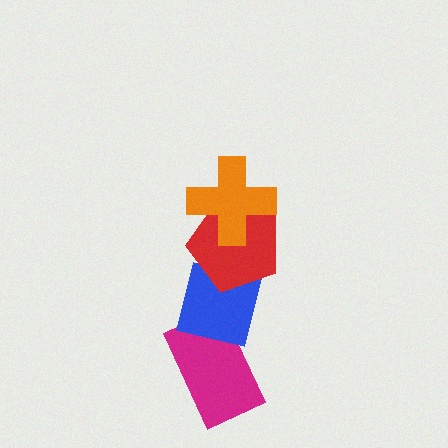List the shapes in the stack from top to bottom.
From top to bottom: the orange cross, the red pentagon, the blue square, the magenta rectangle.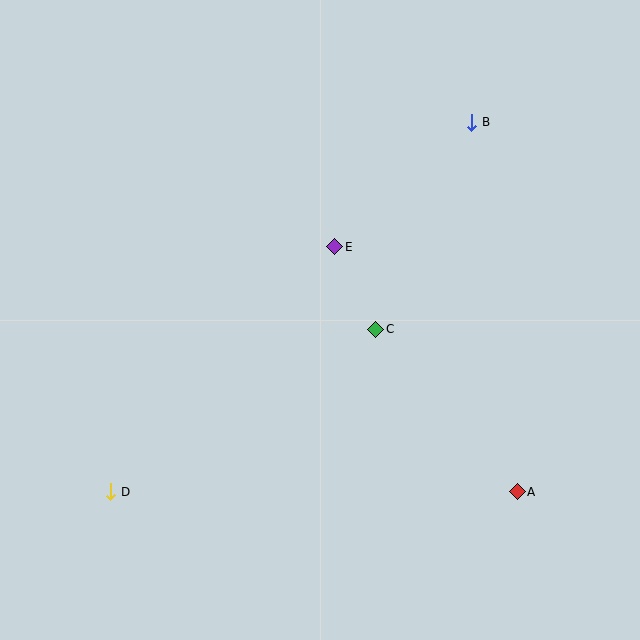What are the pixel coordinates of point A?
Point A is at (517, 492).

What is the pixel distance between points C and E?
The distance between C and E is 92 pixels.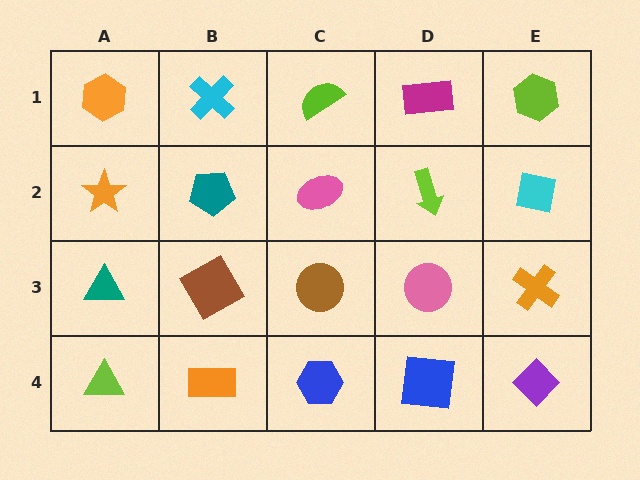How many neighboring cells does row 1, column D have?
3.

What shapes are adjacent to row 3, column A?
An orange star (row 2, column A), a lime triangle (row 4, column A), a brown diamond (row 3, column B).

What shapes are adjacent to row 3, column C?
A pink ellipse (row 2, column C), a blue hexagon (row 4, column C), a brown diamond (row 3, column B), a pink circle (row 3, column D).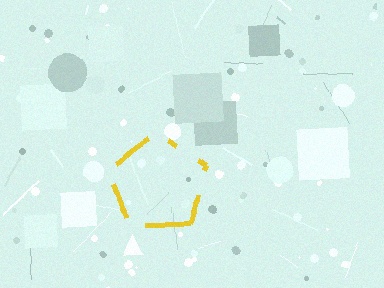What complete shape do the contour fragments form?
The contour fragments form a pentagon.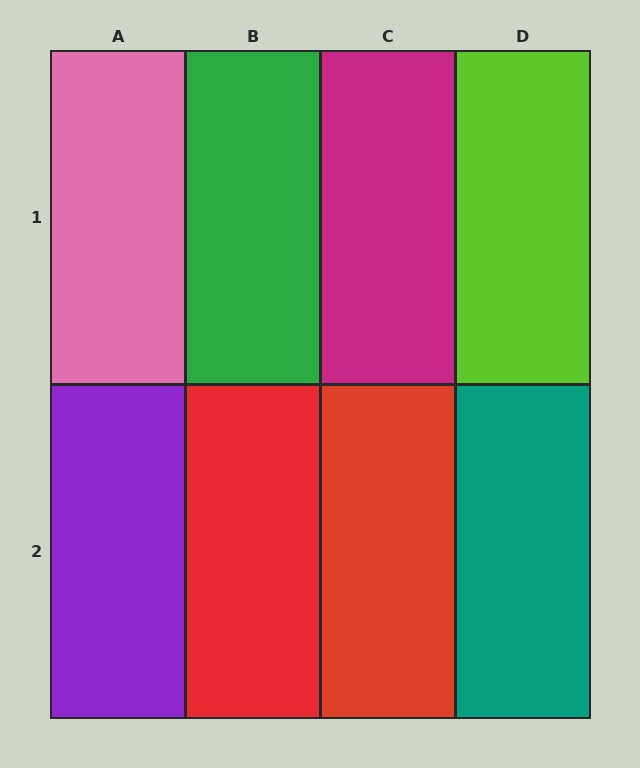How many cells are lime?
1 cell is lime.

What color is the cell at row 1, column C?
Magenta.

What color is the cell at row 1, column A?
Pink.